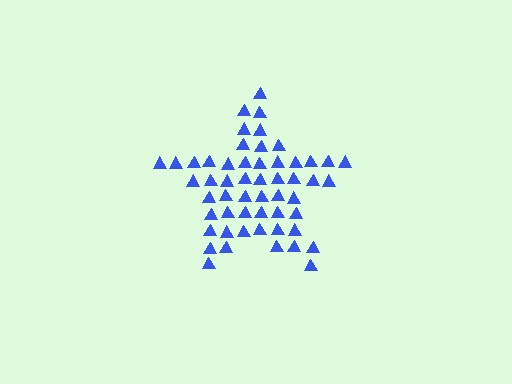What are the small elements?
The small elements are triangles.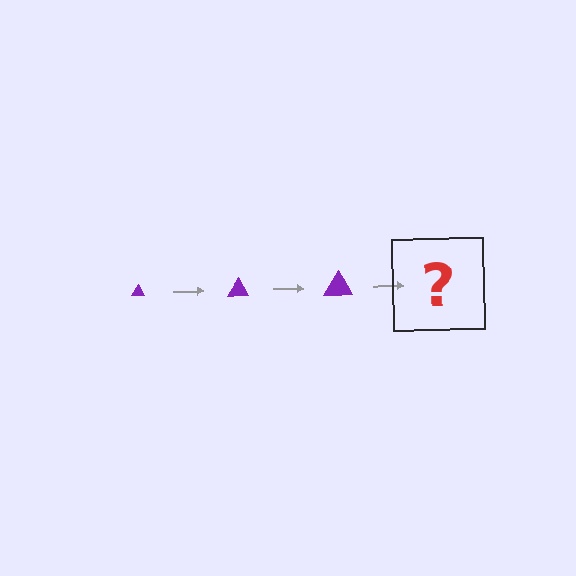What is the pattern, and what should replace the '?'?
The pattern is that the triangle gets progressively larger each step. The '?' should be a purple triangle, larger than the previous one.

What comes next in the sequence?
The next element should be a purple triangle, larger than the previous one.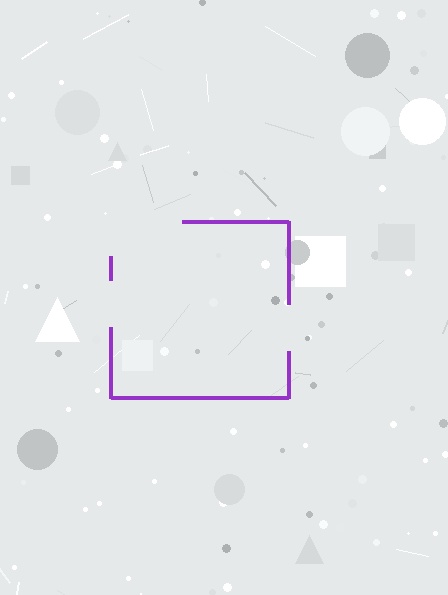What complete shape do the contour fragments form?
The contour fragments form a square.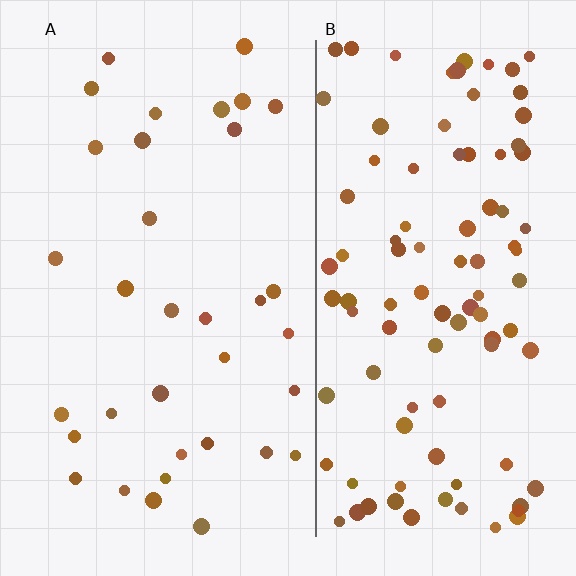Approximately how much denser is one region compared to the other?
Approximately 2.9× — region B over region A.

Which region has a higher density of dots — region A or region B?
B (the right).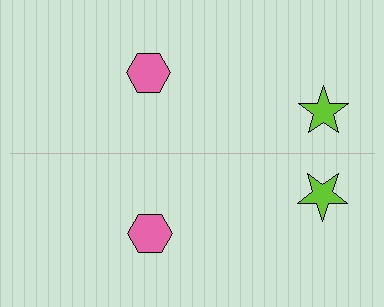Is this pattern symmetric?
Yes, this pattern has bilateral (reflection) symmetry.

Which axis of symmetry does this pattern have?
The pattern has a horizontal axis of symmetry running through the center of the image.